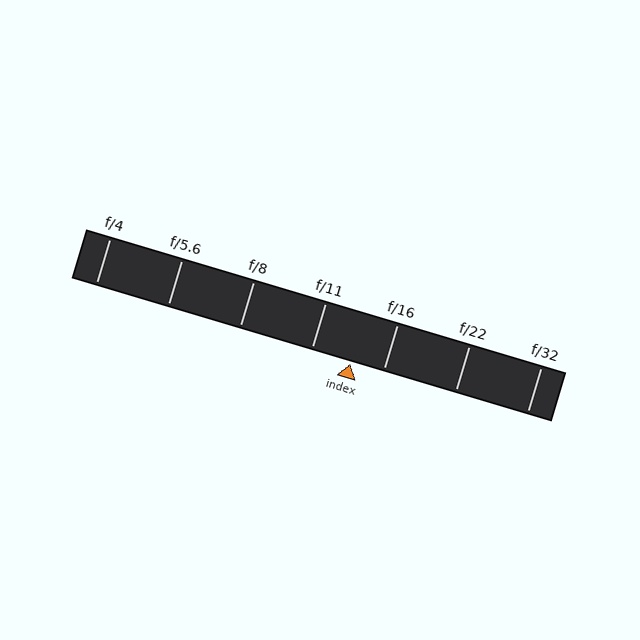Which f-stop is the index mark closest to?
The index mark is closest to f/16.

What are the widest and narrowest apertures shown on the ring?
The widest aperture shown is f/4 and the narrowest is f/32.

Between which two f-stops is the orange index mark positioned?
The index mark is between f/11 and f/16.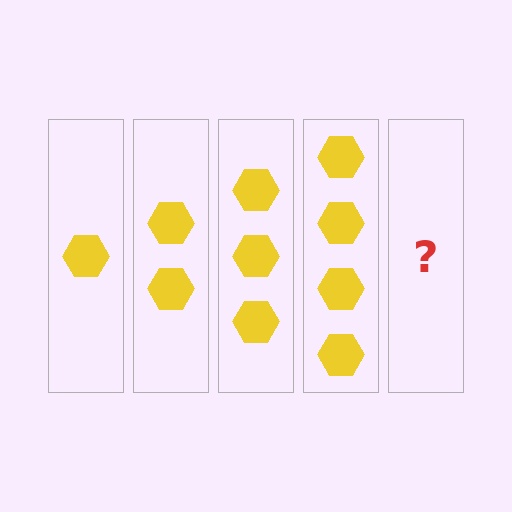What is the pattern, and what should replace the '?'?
The pattern is that each step adds one more hexagon. The '?' should be 5 hexagons.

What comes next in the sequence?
The next element should be 5 hexagons.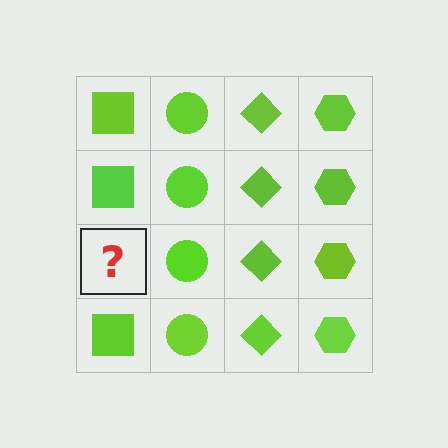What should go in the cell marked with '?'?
The missing cell should contain a lime square.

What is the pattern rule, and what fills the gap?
The rule is that each column has a consistent shape. The gap should be filled with a lime square.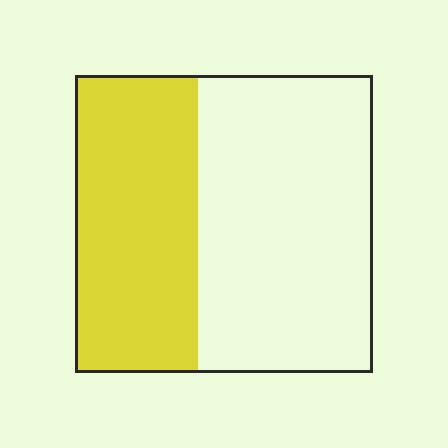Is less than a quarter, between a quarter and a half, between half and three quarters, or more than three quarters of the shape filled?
Between a quarter and a half.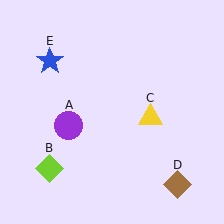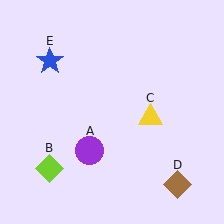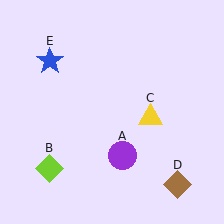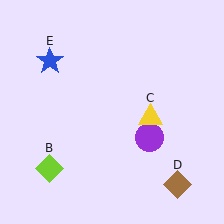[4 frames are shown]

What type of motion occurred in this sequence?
The purple circle (object A) rotated counterclockwise around the center of the scene.